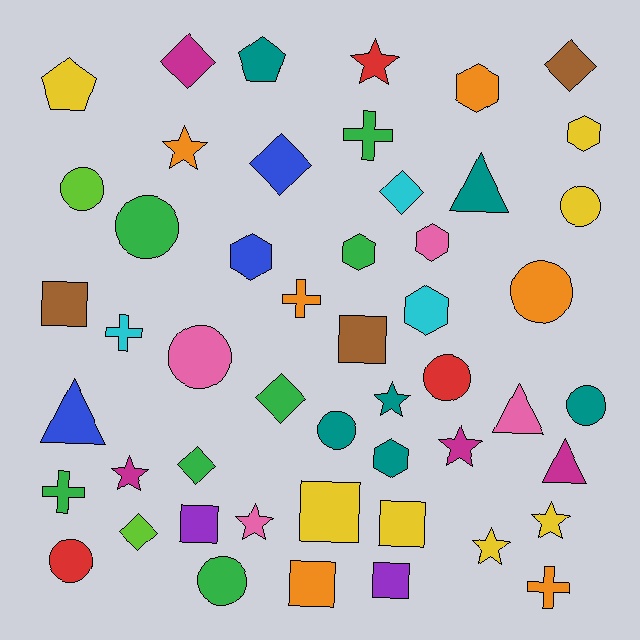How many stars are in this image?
There are 8 stars.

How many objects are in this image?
There are 50 objects.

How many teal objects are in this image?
There are 6 teal objects.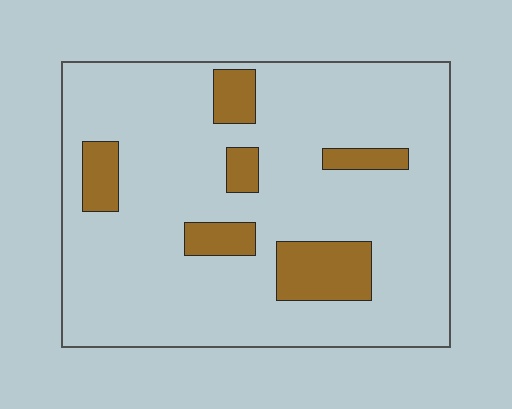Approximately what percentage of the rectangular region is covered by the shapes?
Approximately 15%.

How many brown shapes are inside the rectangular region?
6.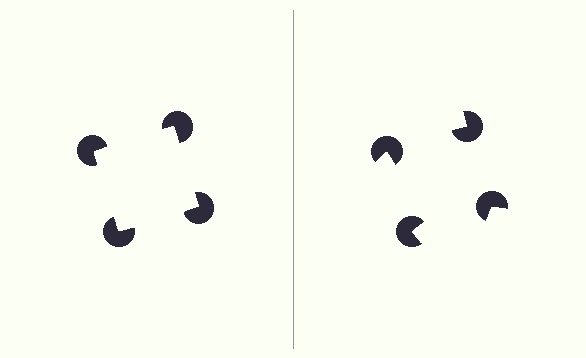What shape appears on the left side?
An illusory square.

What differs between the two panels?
The pac-man discs are positioned identically on both sides; only the wedge orientations differ. On the left they align to a square; on the right they are misaligned.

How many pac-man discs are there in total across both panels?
8 — 4 on each side.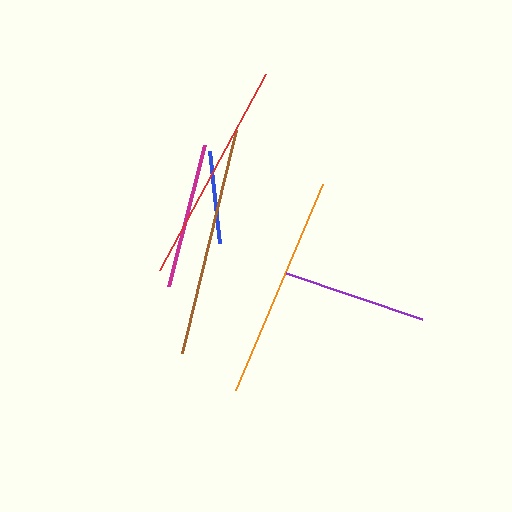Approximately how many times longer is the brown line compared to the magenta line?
The brown line is approximately 1.6 times the length of the magenta line.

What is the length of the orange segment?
The orange segment is approximately 224 pixels long.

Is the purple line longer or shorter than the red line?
The red line is longer than the purple line.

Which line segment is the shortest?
The blue line is the shortest at approximately 93 pixels.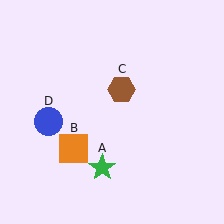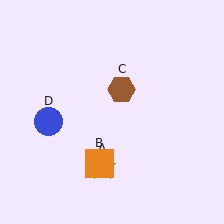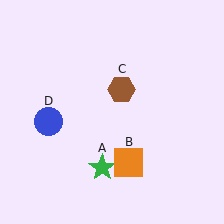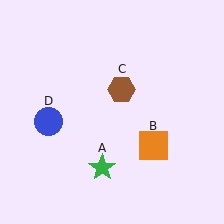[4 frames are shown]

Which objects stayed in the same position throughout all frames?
Green star (object A) and brown hexagon (object C) and blue circle (object D) remained stationary.